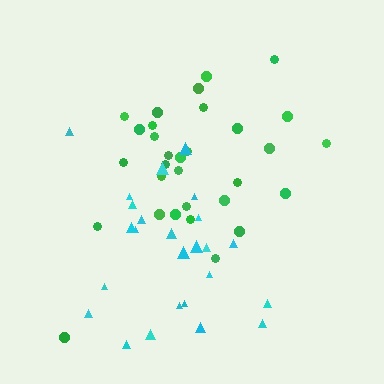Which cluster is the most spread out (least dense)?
Green.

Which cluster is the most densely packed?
Cyan.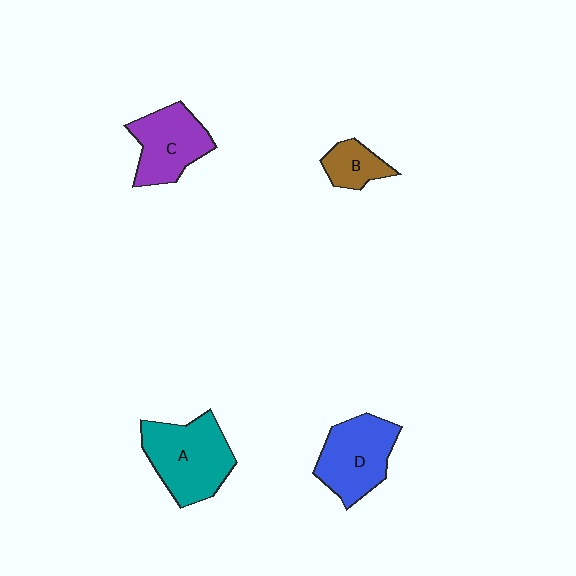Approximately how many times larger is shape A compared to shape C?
Approximately 1.3 times.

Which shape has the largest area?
Shape A (teal).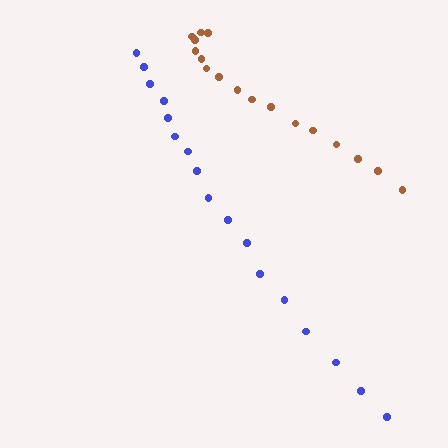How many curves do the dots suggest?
There are 2 distinct paths.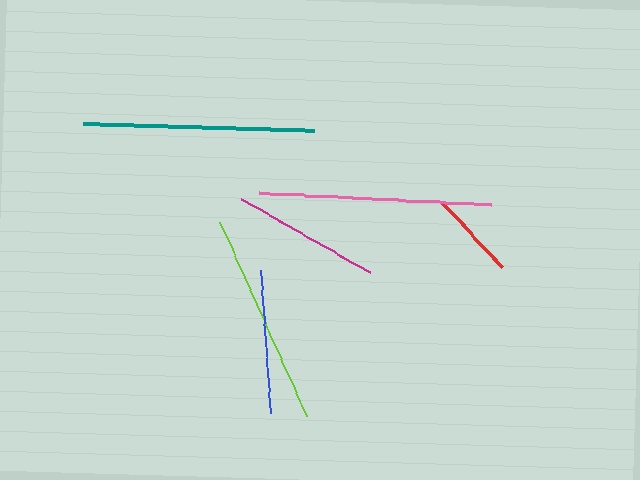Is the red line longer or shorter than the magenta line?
The magenta line is longer than the red line.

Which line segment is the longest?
The pink line is the longest at approximately 232 pixels.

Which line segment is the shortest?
The red line is the shortest at approximately 88 pixels.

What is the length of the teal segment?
The teal segment is approximately 231 pixels long.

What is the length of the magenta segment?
The magenta segment is approximately 148 pixels long.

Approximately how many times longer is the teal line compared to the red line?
The teal line is approximately 2.6 times the length of the red line.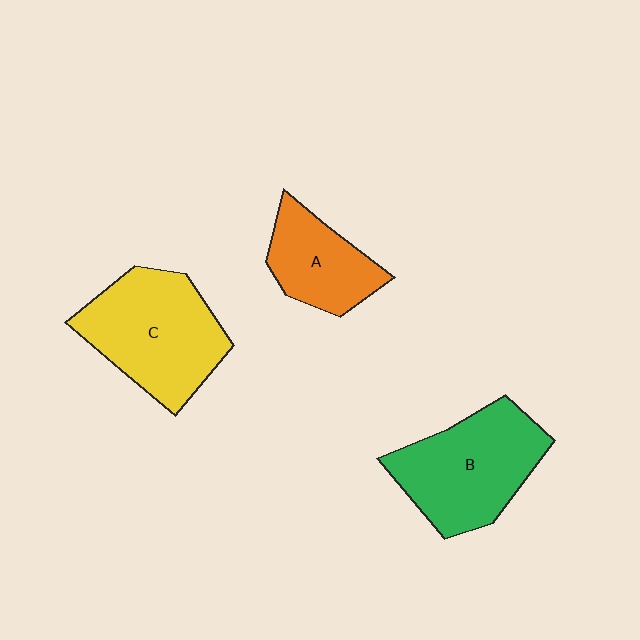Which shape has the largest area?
Shape C (yellow).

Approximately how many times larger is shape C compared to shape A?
Approximately 1.7 times.